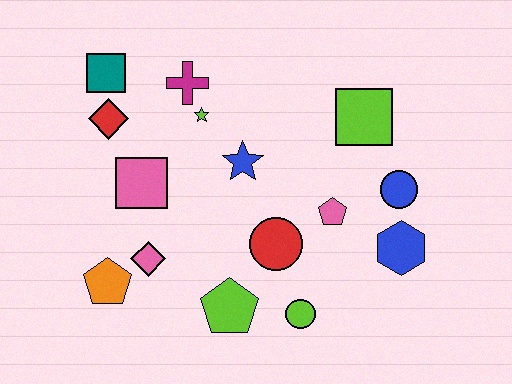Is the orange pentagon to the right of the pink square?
No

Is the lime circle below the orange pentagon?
Yes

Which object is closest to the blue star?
The lime star is closest to the blue star.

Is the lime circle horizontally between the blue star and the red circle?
No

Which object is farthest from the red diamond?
The blue hexagon is farthest from the red diamond.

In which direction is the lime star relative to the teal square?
The lime star is to the right of the teal square.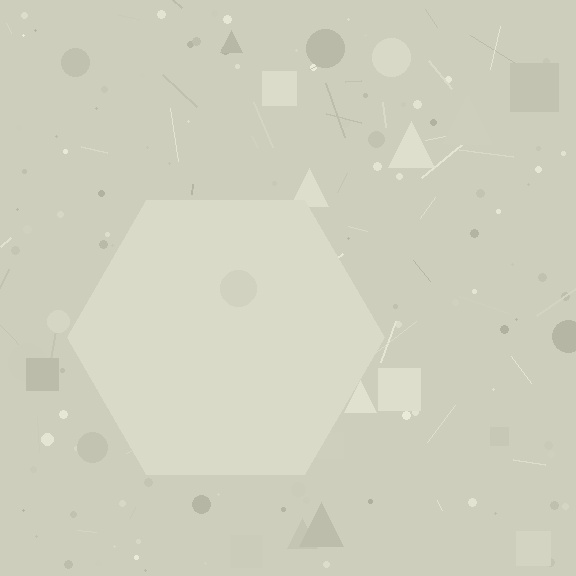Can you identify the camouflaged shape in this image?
The camouflaged shape is a hexagon.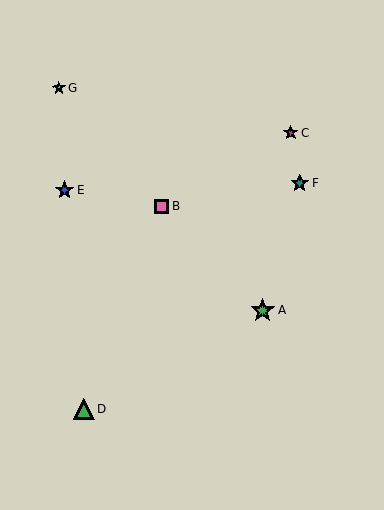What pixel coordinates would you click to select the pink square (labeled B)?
Click at (161, 206) to select the pink square B.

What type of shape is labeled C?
Shape C is a magenta star.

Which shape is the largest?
The green star (labeled A) is the largest.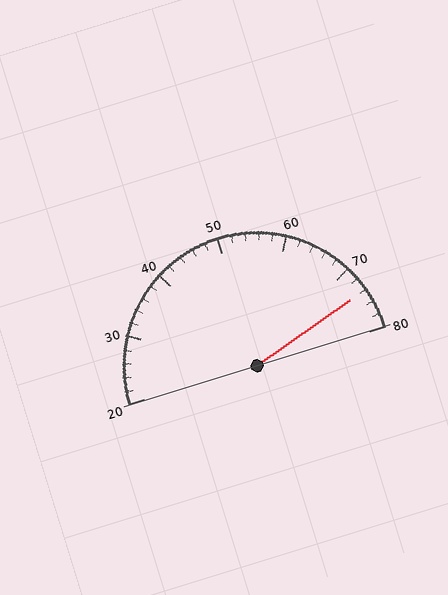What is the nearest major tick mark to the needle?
The nearest major tick mark is 70.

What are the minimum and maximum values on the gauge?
The gauge ranges from 20 to 80.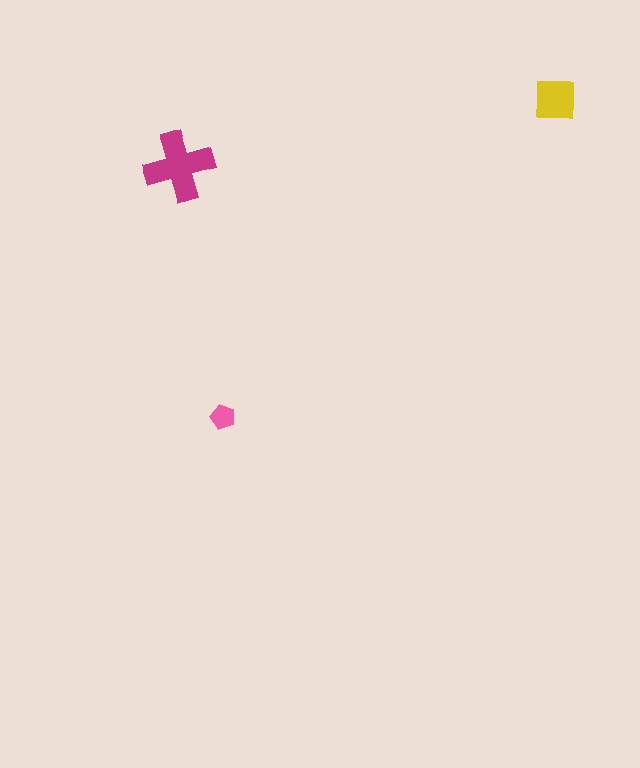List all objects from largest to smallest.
The magenta cross, the yellow square, the pink pentagon.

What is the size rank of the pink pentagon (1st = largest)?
3rd.